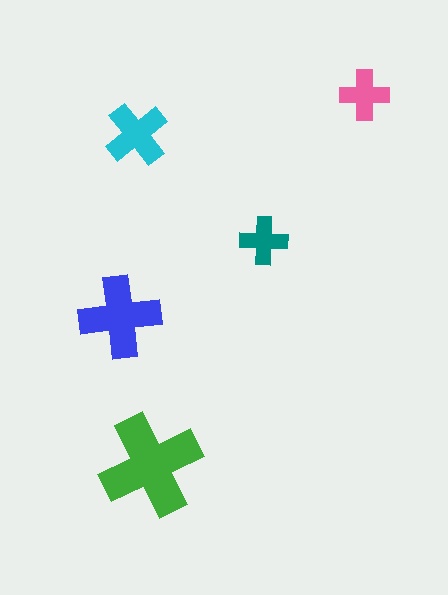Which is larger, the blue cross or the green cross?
The green one.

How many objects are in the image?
There are 5 objects in the image.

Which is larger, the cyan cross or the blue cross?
The blue one.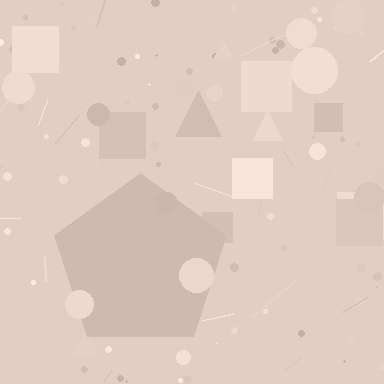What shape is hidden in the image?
A pentagon is hidden in the image.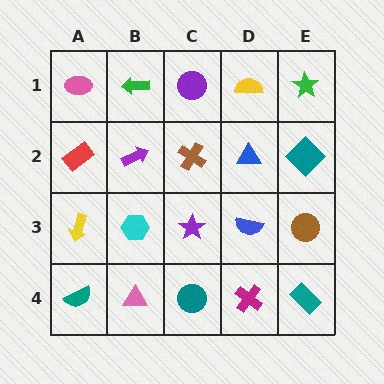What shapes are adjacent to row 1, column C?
A brown cross (row 2, column C), a green arrow (row 1, column B), a yellow semicircle (row 1, column D).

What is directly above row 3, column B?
A purple arrow.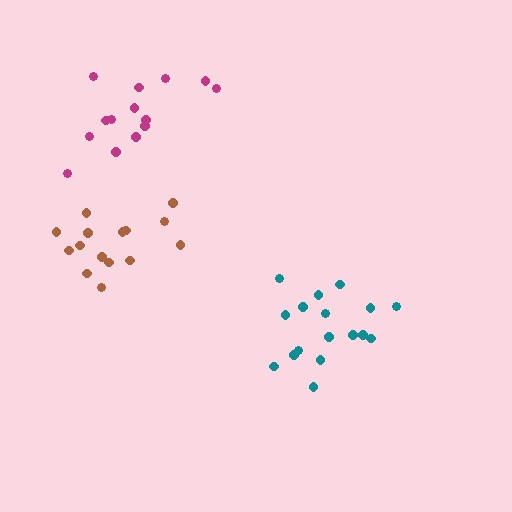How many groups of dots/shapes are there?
There are 3 groups.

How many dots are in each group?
Group 1: 15 dots, Group 2: 17 dots, Group 3: 14 dots (46 total).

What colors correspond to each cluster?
The clusters are colored: brown, teal, magenta.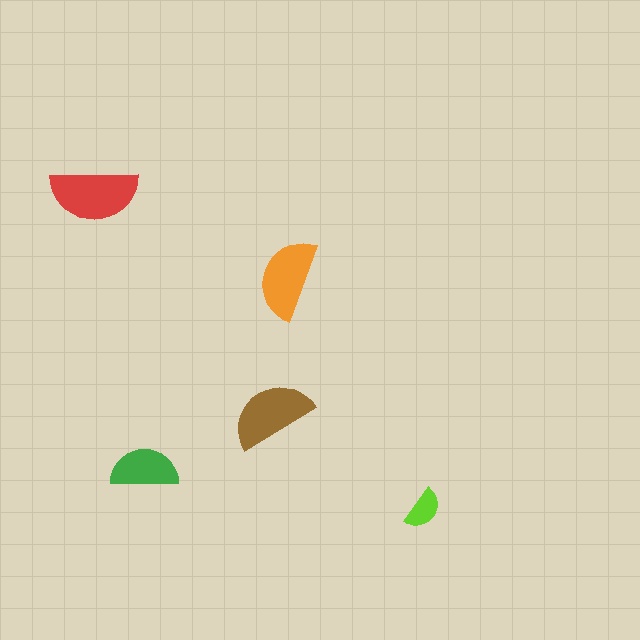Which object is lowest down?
The lime semicircle is bottommost.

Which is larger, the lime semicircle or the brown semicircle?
The brown one.